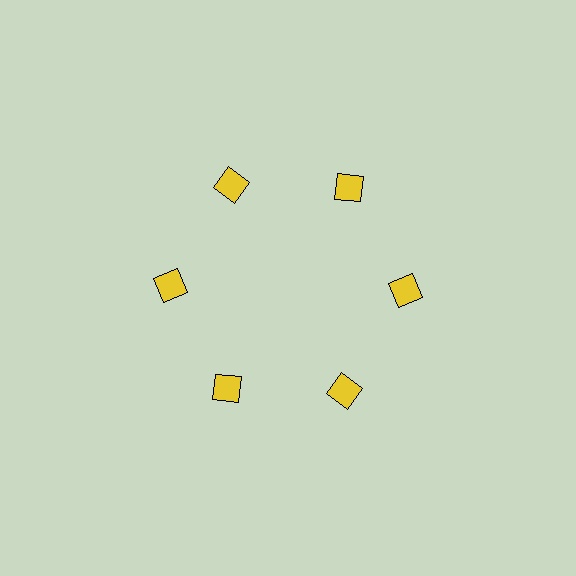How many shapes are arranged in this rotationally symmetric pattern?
There are 6 shapes, arranged in 6 groups of 1.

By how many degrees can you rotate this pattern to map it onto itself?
The pattern maps onto itself every 60 degrees of rotation.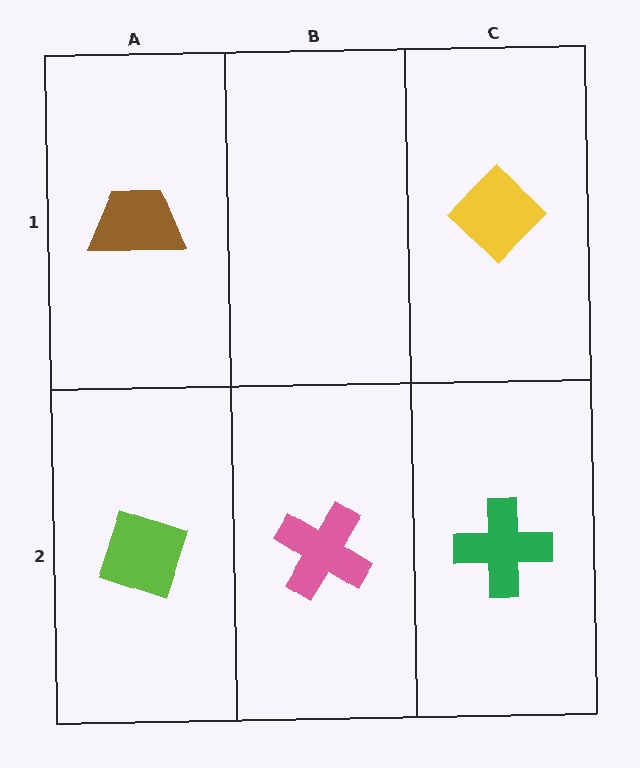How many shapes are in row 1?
2 shapes.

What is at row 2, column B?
A pink cross.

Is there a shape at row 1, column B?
No, that cell is empty.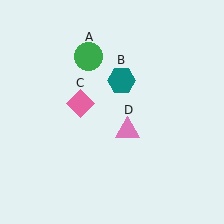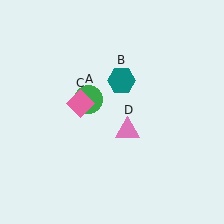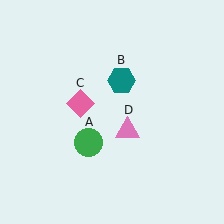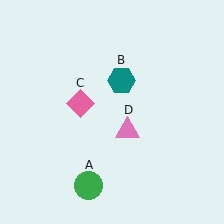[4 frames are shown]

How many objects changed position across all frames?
1 object changed position: green circle (object A).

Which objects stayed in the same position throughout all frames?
Teal hexagon (object B) and pink diamond (object C) and pink triangle (object D) remained stationary.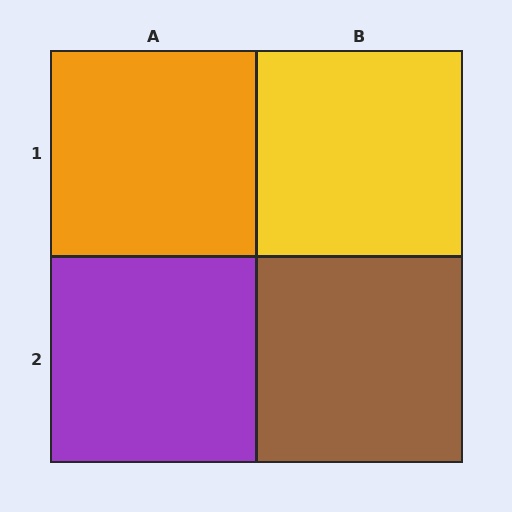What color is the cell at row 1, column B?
Yellow.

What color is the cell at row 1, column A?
Orange.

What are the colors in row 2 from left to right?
Purple, brown.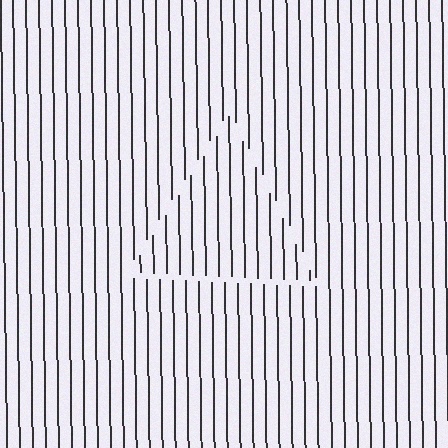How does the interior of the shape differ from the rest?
The interior of the shape contains the same grating, shifted by half a period — the contour is defined by the phase discontinuity where line-ends from the inner and outer gratings abut.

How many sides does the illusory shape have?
3 sides — the line-ends trace a triangle.